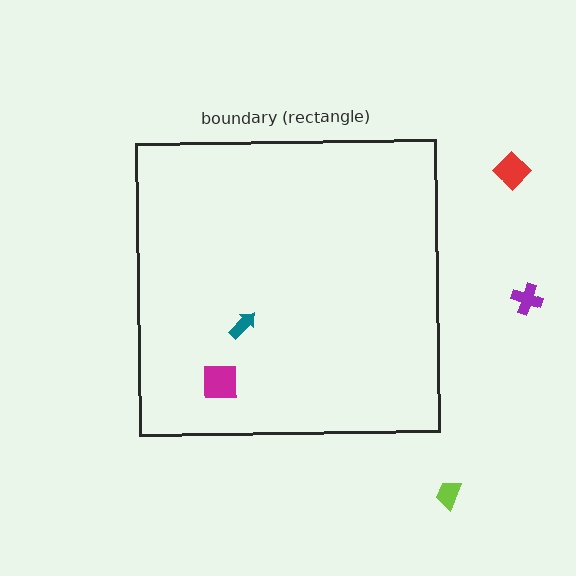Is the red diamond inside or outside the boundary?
Outside.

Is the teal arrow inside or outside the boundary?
Inside.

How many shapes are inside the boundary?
2 inside, 3 outside.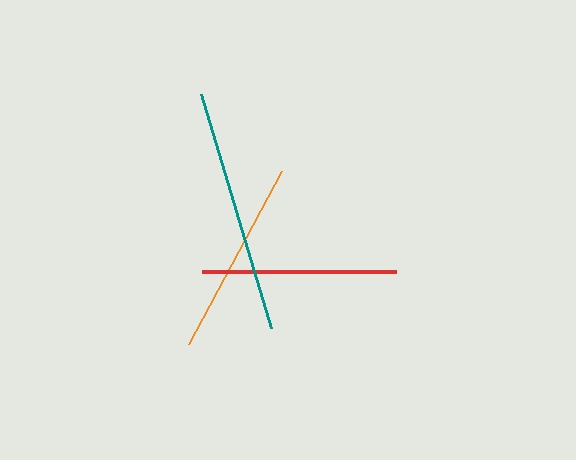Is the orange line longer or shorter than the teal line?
The teal line is longer than the orange line.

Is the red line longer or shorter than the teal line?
The teal line is longer than the red line.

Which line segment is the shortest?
The red line is the shortest at approximately 194 pixels.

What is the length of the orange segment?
The orange segment is approximately 196 pixels long.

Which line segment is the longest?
The teal line is the longest at approximately 245 pixels.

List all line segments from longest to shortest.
From longest to shortest: teal, orange, red.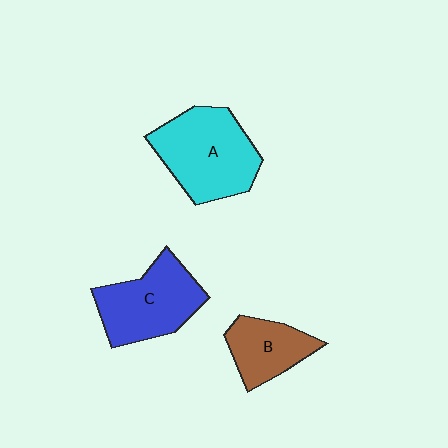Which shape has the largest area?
Shape A (cyan).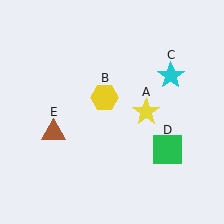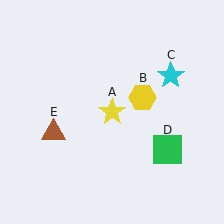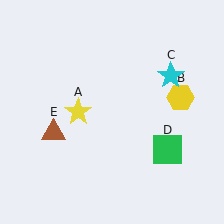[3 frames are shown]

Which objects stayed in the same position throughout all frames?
Cyan star (object C) and green square (object D) and brown triangle (object E) remained stationary.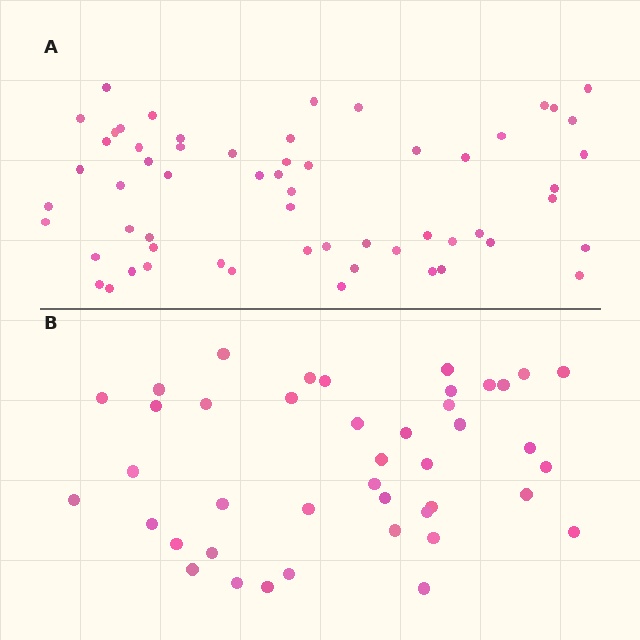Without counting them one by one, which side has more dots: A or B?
Region A (the top region) has more dots.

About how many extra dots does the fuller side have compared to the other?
Region A has approximately 15 more dots than region B.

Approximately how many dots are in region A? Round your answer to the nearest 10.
About 60 dots. (The exact count is 59, which rounds to 60.)